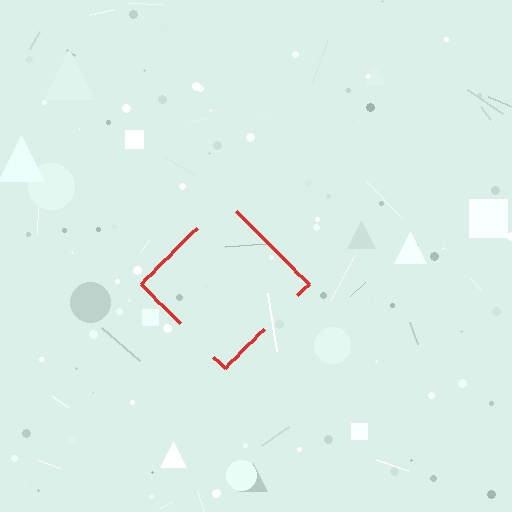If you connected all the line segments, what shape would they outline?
They would outline a diamond.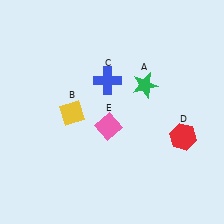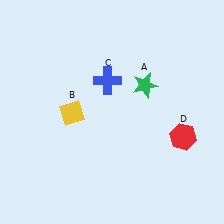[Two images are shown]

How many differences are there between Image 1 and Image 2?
There is 1 difference between the two images.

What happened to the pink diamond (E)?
The pink diamond (E) was removed in Image 2. It was in the bottom-left area of Image 1.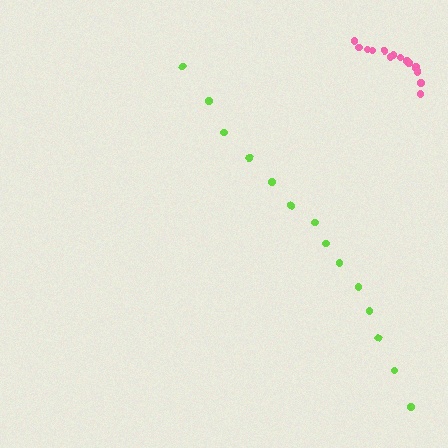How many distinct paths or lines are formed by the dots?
There are 2 distinct paths.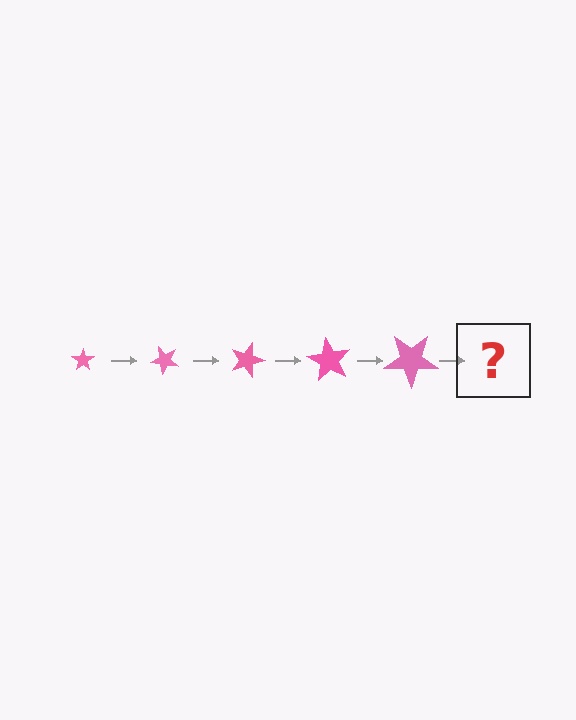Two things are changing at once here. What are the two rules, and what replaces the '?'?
The two rules are that the star grows larger each step and it rotates 45 degrees each step. The '?' should be a star, larger than the previous one and rotated 225 degrees from the start.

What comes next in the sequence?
The next element should be a star, larger than the previous one and rotated 225 degrees from the start.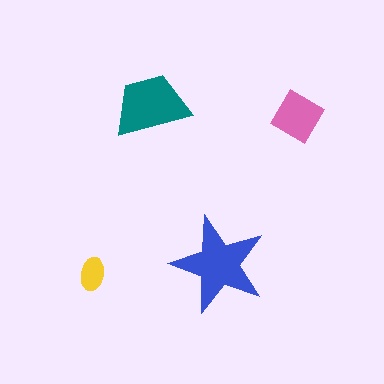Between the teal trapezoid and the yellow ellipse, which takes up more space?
The teal trapezoid.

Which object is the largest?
The blue star.